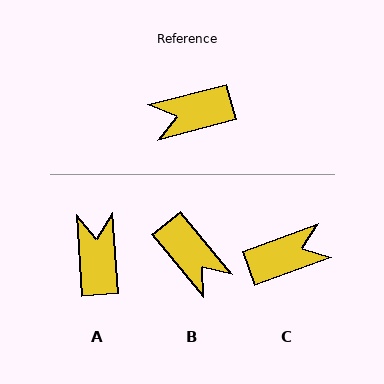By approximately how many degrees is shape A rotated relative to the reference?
Approximately 101 degrees clockwise.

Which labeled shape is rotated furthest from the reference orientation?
C, about 175 degrees away.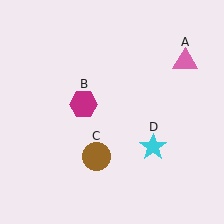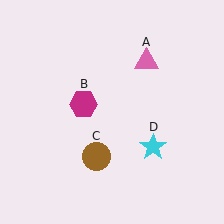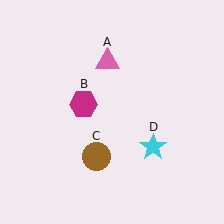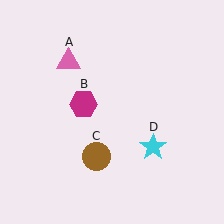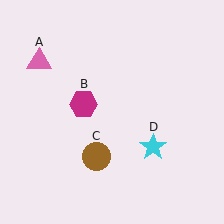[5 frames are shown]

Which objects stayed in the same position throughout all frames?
Magenta hexagon (object B) and brown circle (object C) and cyan star (object D) remained stationary.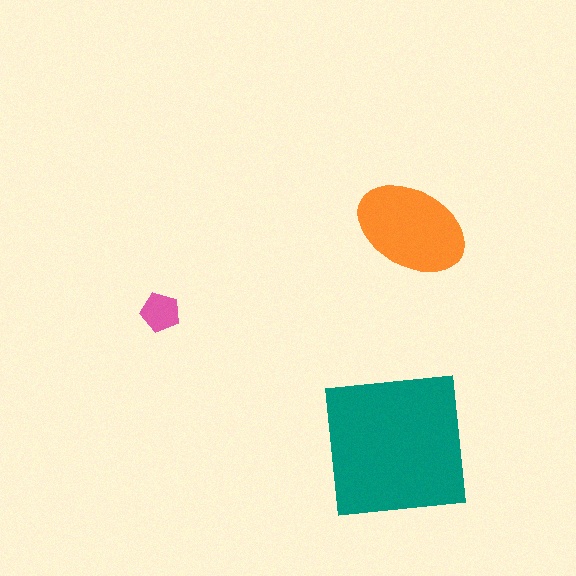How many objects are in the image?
There are 3 objects in the image.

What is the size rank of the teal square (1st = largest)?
1st.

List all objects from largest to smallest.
The teal square, the orange ellipse, the pink pentagon.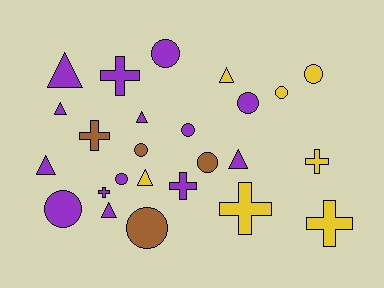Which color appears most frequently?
Purple, with 14 objects.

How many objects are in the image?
There are 25 objects.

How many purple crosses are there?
There are 3 purple crosses.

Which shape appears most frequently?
Circle, with 10 objects.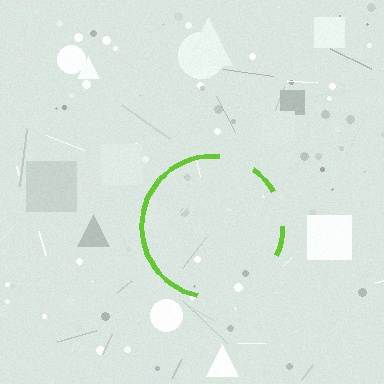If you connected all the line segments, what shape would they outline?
They would outline a circle.